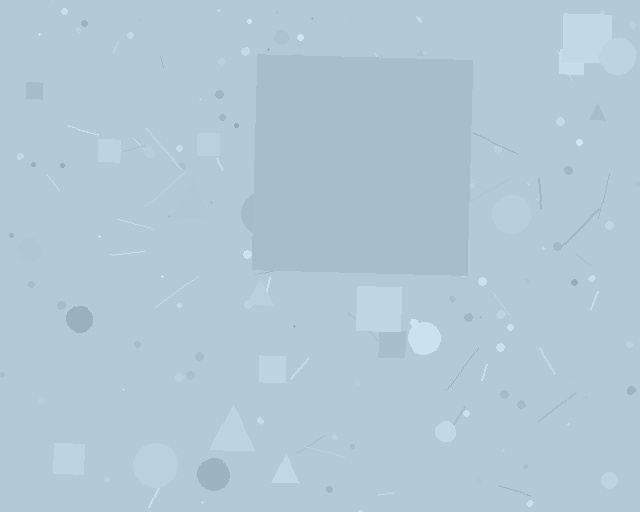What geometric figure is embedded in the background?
A square is embedded in the background.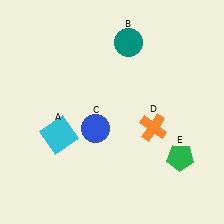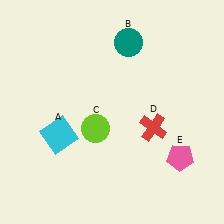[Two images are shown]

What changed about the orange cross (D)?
In Image 1, D is orange. In Image 2, it changed to red.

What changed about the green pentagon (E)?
In Image 1, E is green. In Image 2, it changed to pink.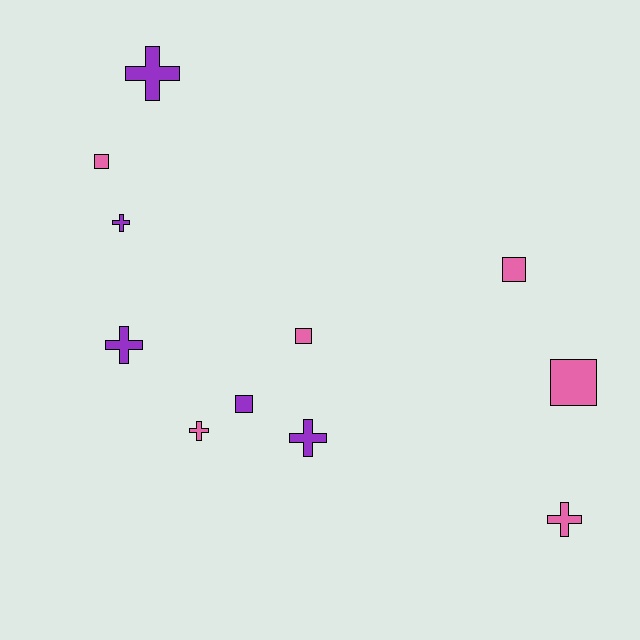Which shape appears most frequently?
Cross, with 6 objects.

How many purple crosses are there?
There are 4 purple crosses.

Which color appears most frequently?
Pink, with 6 objects.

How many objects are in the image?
There are 11 objects.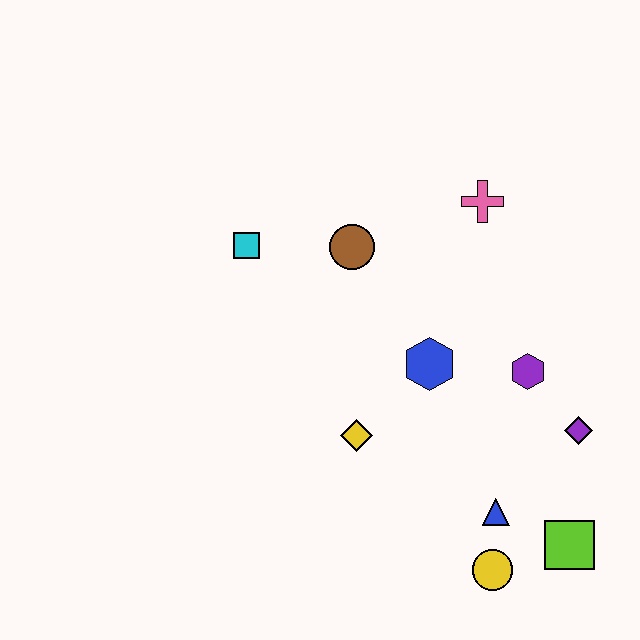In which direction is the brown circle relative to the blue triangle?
The brown circle is above the blue triangle.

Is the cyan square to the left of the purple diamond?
Yes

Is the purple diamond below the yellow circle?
No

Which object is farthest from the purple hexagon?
The cyan square is farthest from the purple hexagon.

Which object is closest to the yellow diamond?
The blue hexagon is closest to the yellow diamond.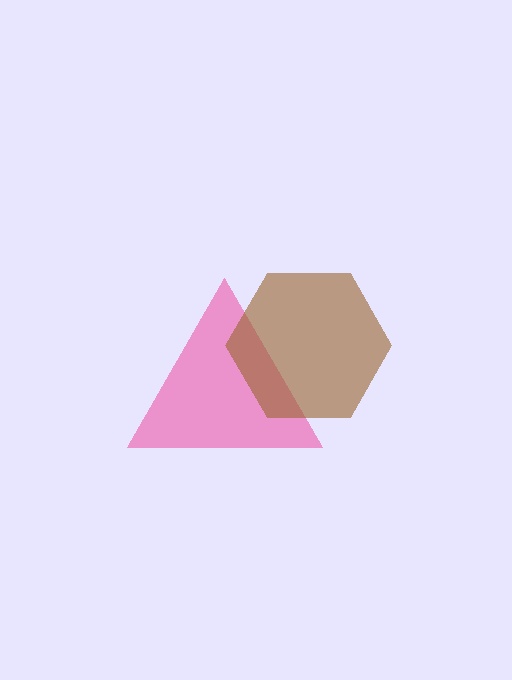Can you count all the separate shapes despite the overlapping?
Yes, there are 2 separate shapes.